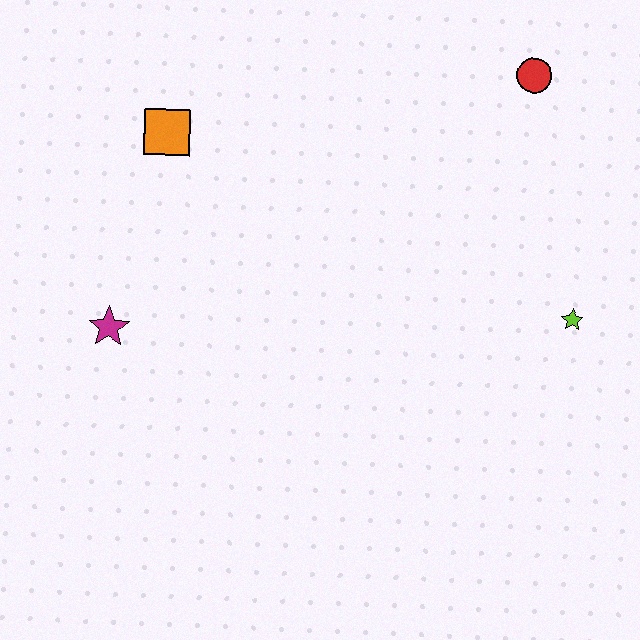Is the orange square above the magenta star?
Yes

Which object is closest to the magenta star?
The orange square is closest to the magenta star.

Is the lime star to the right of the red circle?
Yes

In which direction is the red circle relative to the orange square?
The red circle is to the right of the orange square.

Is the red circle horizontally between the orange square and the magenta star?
No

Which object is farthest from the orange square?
The lime star is farthest from the orange square.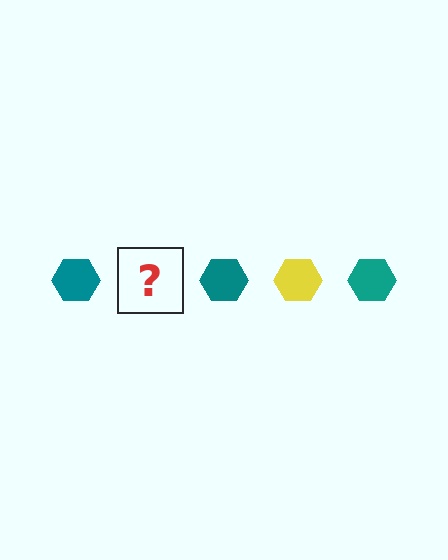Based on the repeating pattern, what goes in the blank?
The blank should be a yellow hexagon.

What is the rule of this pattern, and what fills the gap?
The rule is that the pattern cycles through teal, yellow hexagons. The gap should be filled with a yellow hexagon.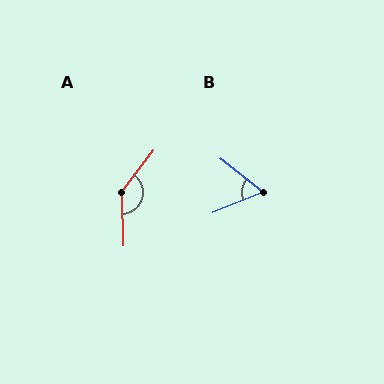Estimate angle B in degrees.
Approximately 60 degrees.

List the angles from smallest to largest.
B (60°), A (141°).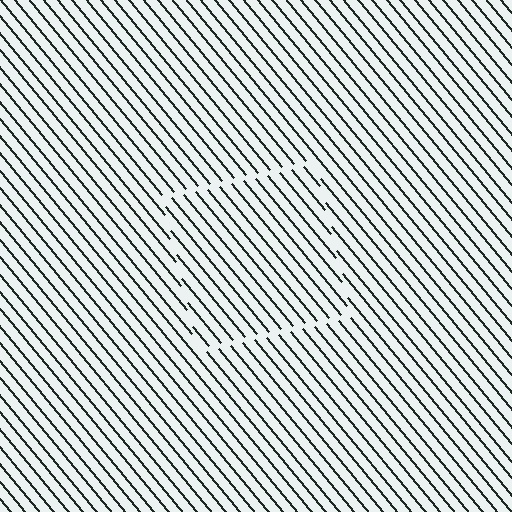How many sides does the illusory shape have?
4 sides — the line-ends trace a square.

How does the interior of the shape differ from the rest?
The interior of the shape contains the same grating, shifted by half a period — the contour is defined by the phase discontinuity where line-ends from the inner and outer gratings abut.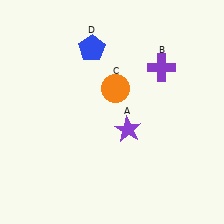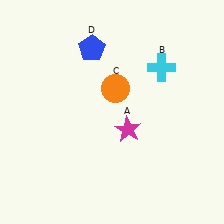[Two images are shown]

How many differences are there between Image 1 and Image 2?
There are 2 differences between the two images.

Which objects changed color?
A changed from purple to magenta. B changed from purple to cyan.